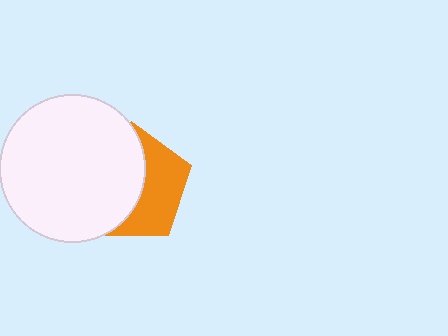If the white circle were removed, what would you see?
You would see the complete orange pentagon.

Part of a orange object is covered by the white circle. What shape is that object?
It is a pentagon.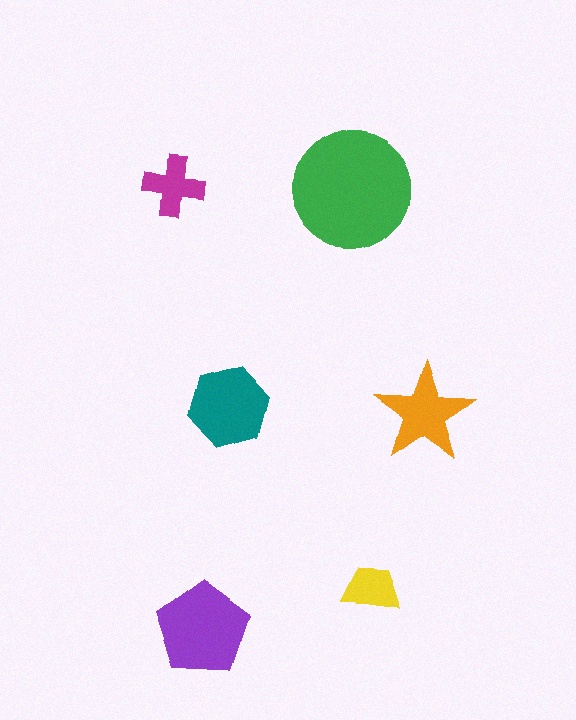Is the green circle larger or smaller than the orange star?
Larger.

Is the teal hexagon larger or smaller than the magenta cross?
Larger.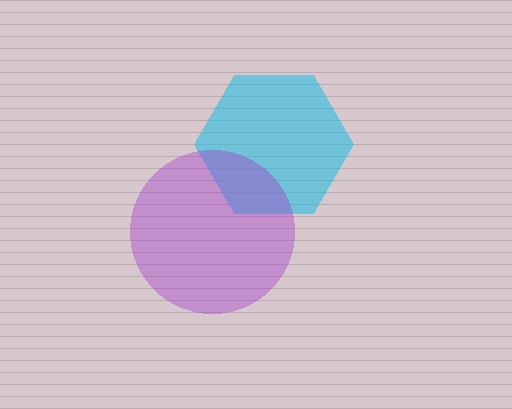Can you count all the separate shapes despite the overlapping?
Yes, there are 2 separate shapes.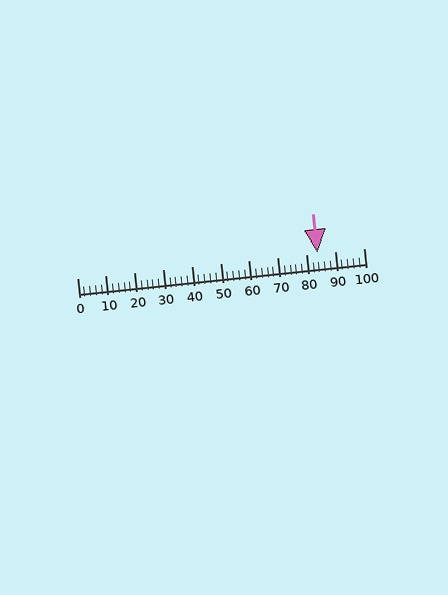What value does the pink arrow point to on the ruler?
The pink arrow points to approximately 84.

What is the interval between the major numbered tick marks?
The major tick marks are spaced 10 units apart.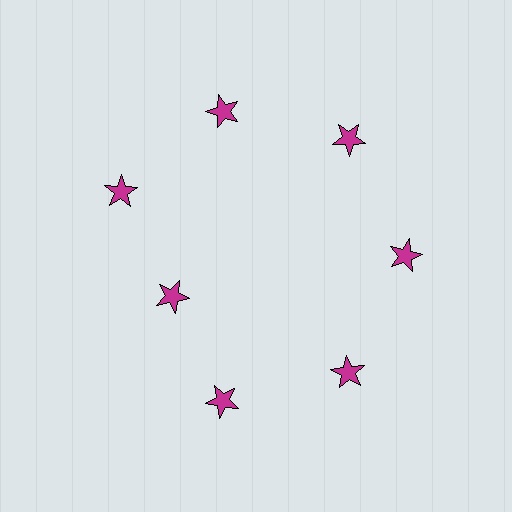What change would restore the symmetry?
The symmetry would be restored by moving it outward, back onto the ring so that all 7 stars sit at equal angles and equal distance from the center.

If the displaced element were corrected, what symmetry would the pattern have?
It would have 7-fold rotational symmetry — the pattern would map onto itself every 51 degrees.